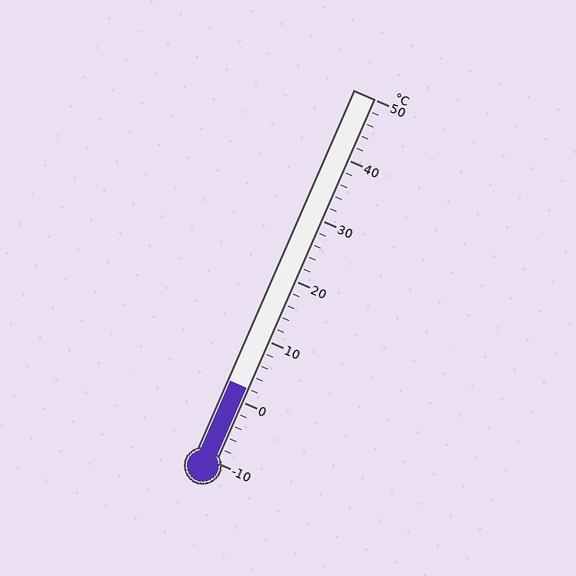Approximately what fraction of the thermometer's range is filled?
The thermometer is filled to approximately 20% of its range.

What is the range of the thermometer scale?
The thermometer scale ranges from -10°C to 50°C.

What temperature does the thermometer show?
The thermometer shows approximately 2°C.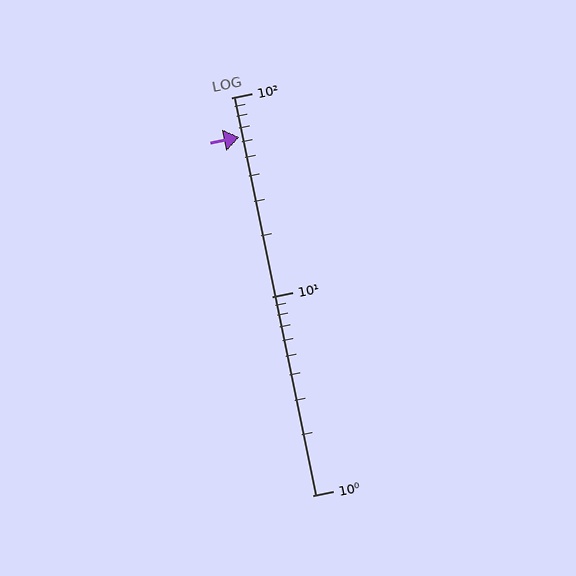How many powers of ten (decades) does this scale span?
The scale spans 2 decades, from 1 to 100.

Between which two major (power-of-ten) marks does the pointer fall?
The pointer is between 10 and 100.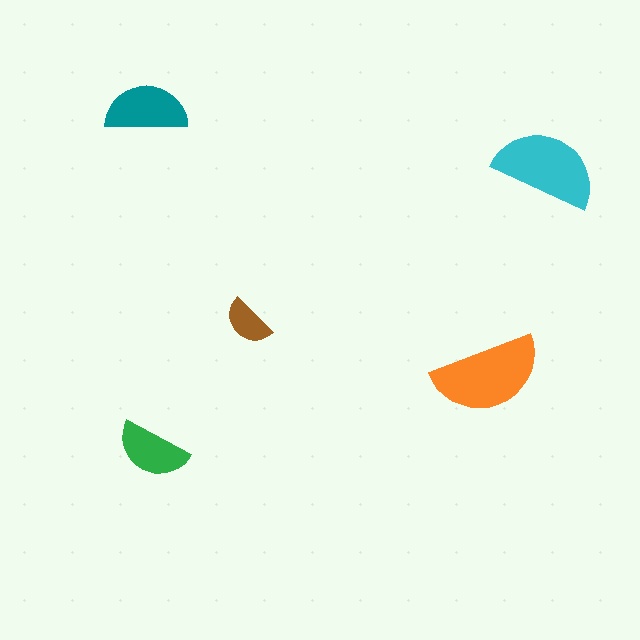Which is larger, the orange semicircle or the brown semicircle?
The orange one.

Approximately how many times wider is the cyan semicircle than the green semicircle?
About 1.5 times wider.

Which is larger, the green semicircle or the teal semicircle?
The teal one.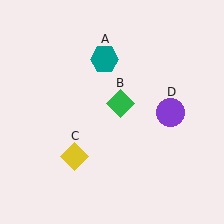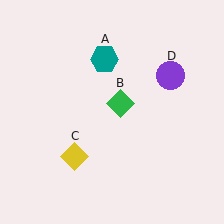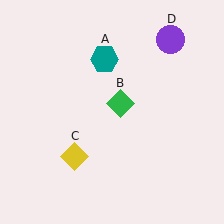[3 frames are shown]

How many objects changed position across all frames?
1 object changed position: purple circle (object D).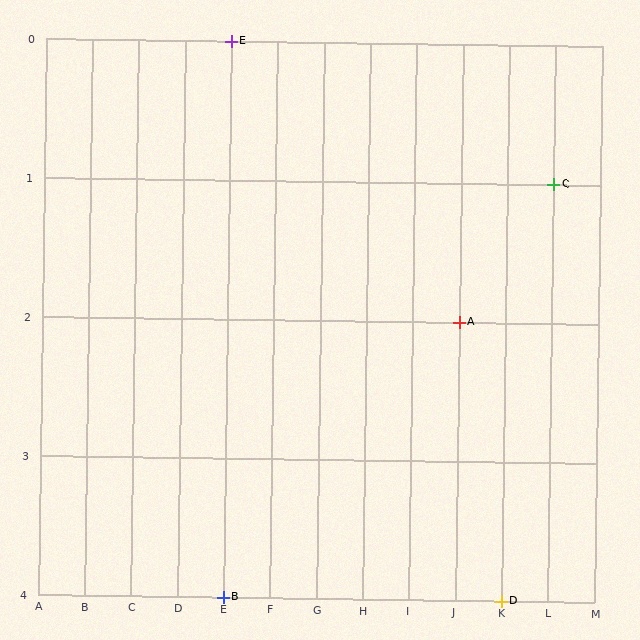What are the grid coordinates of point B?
Point B is at grid coordinates (E, 4).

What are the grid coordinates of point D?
Point D is at grid coordinates (K, 4).